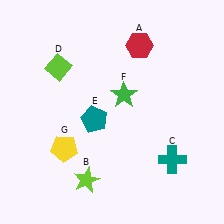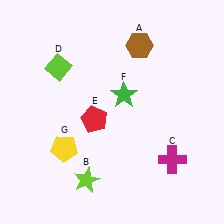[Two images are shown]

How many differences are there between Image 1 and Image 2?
There are 3 differences between the two images.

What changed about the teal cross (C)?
In Image 1, C is teal. In Image 2, it changed to magenta.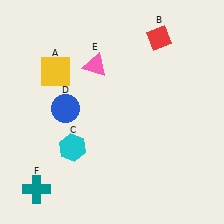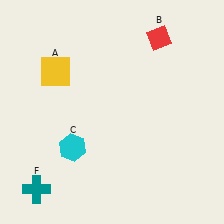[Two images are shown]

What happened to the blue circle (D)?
The blue circle (D) was removed in Image 2. It was in the top-left area of Image 1.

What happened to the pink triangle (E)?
The pink triangle (E) was removed in Image 2. It was in the top-left area of Image 1.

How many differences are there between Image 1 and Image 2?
There are 2 differences between the two images.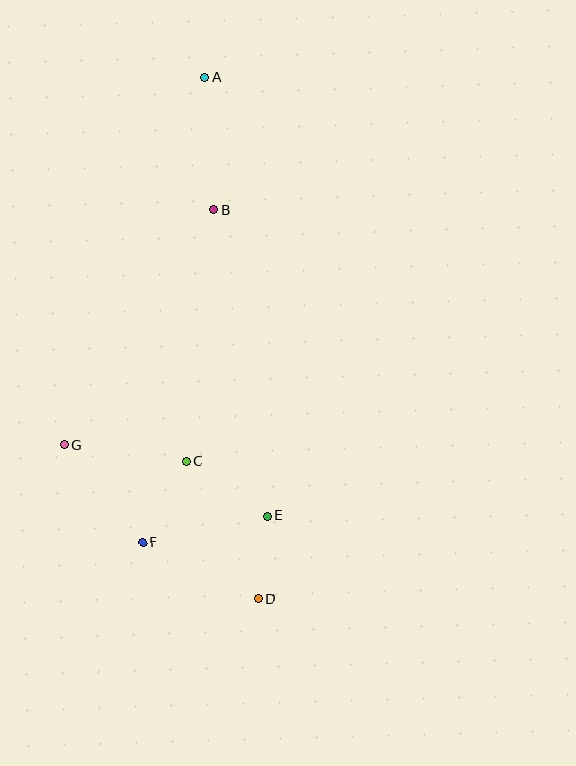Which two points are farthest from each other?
Points A and D are farthest from each other.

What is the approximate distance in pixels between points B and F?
The distance between B and F is approximately 340 pixels.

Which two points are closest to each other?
Points D and E are closest to each other.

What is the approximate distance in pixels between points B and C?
The distance between B and C is approximately 253 pixels.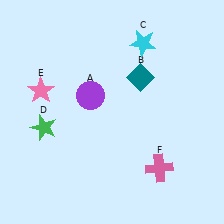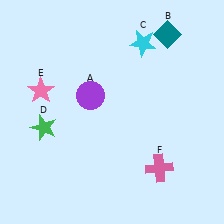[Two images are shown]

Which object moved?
The teal diamond (B) moved up.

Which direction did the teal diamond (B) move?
The teal diamond (B) moved up.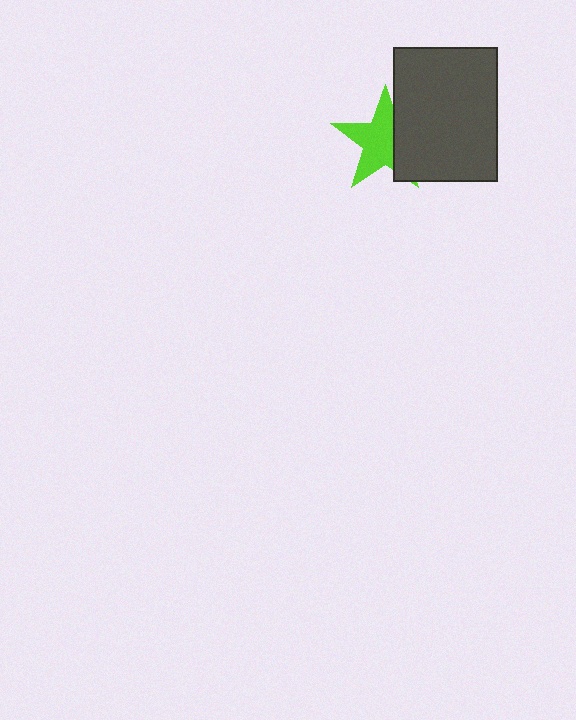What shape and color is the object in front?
The object in front is a dark gray rectangle.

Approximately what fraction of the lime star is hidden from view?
Roughly 34% of the lime star is hidden behind the dark gray rectangle.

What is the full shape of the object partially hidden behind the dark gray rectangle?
The partially hidden object is a lime star.